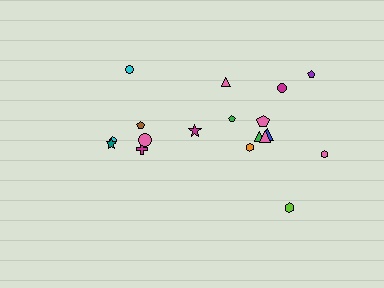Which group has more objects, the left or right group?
The right group.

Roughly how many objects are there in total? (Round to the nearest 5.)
Roughly 20 objects in total.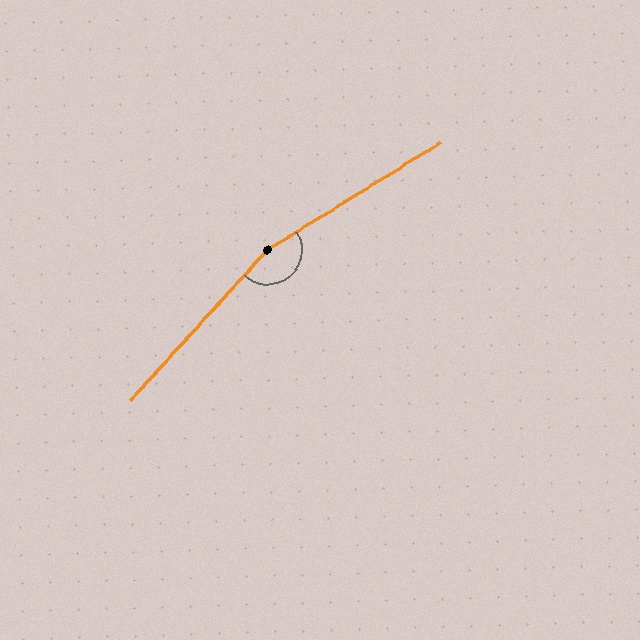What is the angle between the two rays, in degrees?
Approximately 164 degrees.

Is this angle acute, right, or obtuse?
It is obtuse.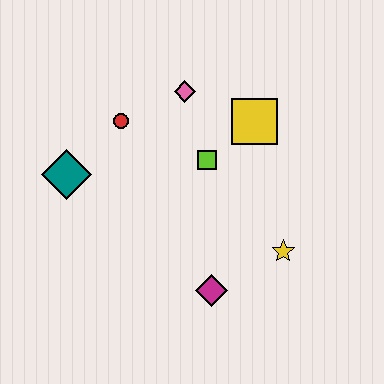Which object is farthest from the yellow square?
The teal diamond is farthest from the yellow square.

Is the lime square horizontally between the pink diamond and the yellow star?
Yes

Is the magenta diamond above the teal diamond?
No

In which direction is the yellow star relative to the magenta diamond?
The yellow star is to the right of the magenta diamond.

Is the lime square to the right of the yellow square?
No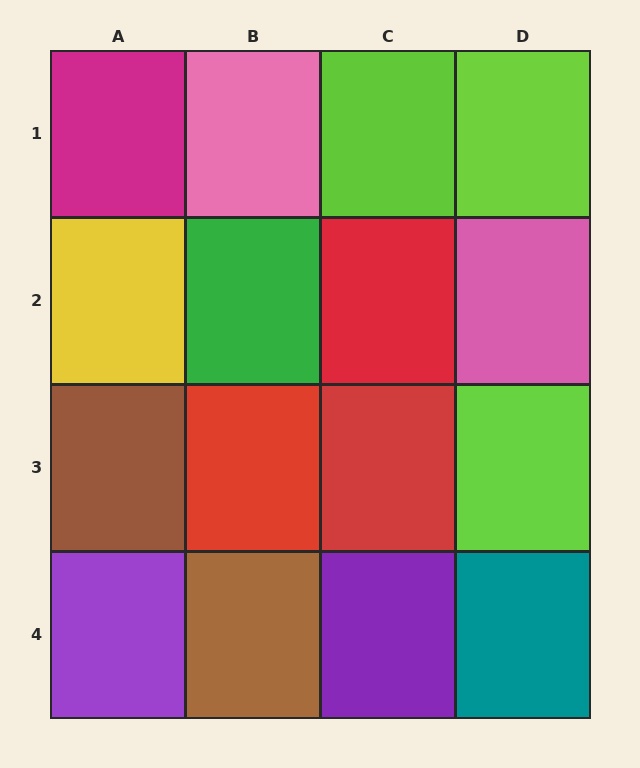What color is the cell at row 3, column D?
Lime.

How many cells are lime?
3 cells are lime.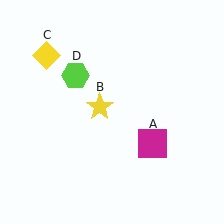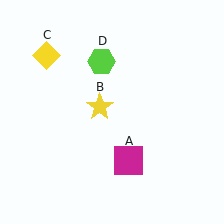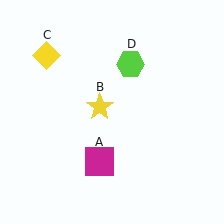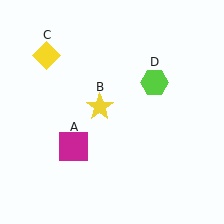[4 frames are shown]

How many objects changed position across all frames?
2 objects changed position: magenta square (object A), lime hexagon (object D).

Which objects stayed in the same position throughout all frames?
Yellow star (object B) and yellow diamond (object C) remained stationary.